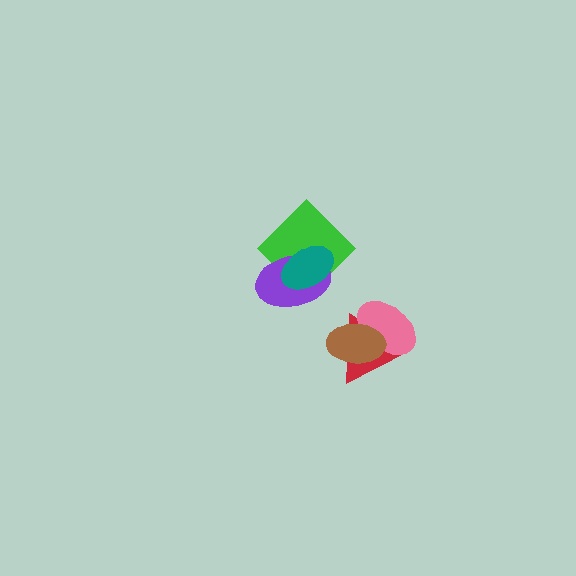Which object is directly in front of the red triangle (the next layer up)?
The pink ellipse is directly in front of the red triangle.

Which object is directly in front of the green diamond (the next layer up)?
The purple ellipse is directly in front of the green diamond.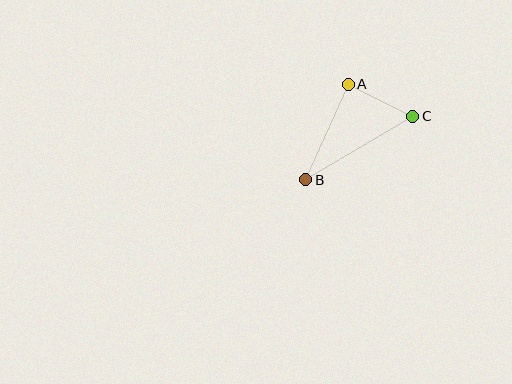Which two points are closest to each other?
Points A and C are closest to each other.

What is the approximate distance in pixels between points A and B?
The distance between A and B is approximately 105 pixels.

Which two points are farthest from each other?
Points B and C are farthest from each other.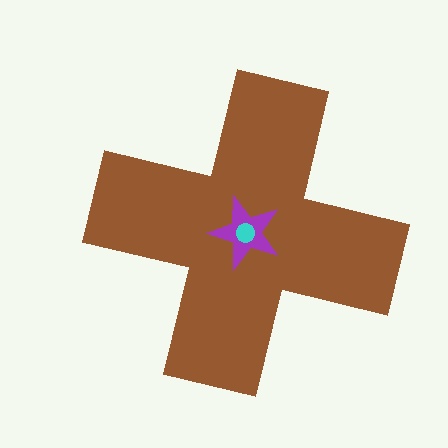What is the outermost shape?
The brown cross.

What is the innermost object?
The cyan circle.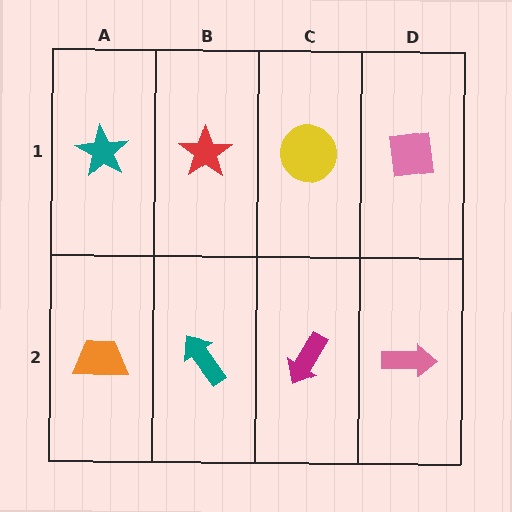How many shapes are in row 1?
4 shapes.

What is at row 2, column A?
An orange trapezoid.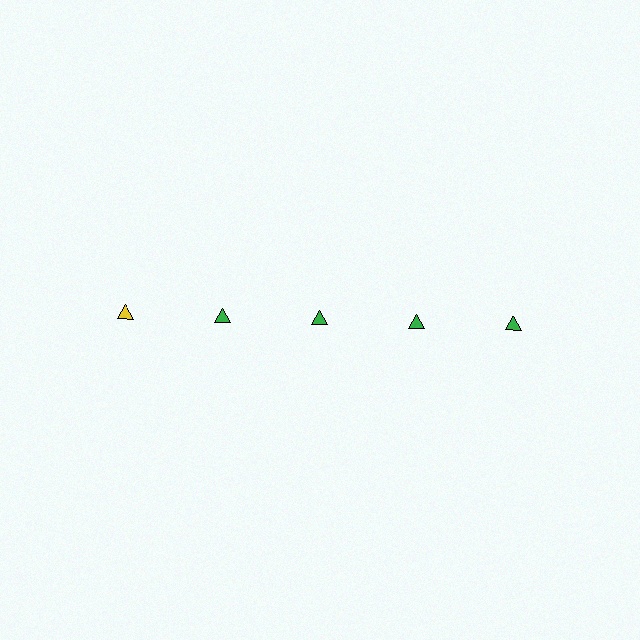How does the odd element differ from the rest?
It has a different color: yellow instead of green.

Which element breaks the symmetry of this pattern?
The yellow triangle in the top row, leftmost column breaks the symmetry. All other shapes are green triangles.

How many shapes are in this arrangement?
There are 5 shapes arranged in a grid pattern.